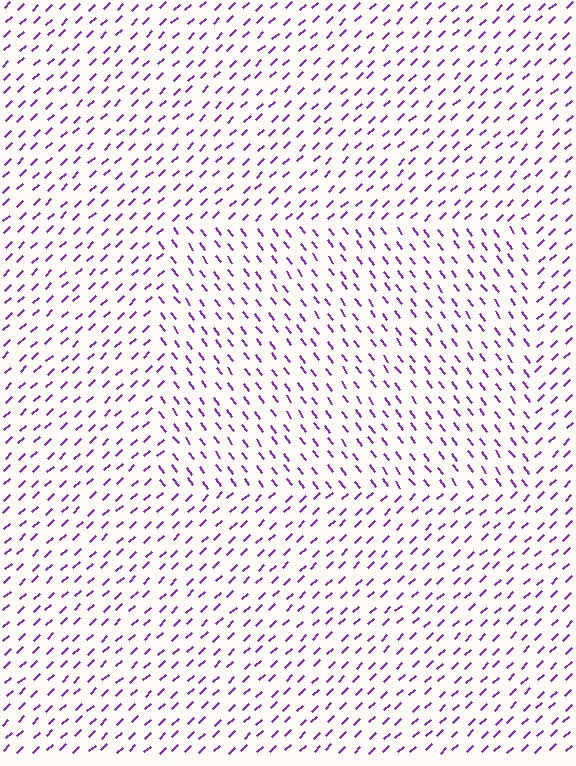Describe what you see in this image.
The image is filled with small purple line segments. A rectangle region in the image has lines oriented differently from the surrounding lines, creating a visible texture boundary.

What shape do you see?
I see a rectangle.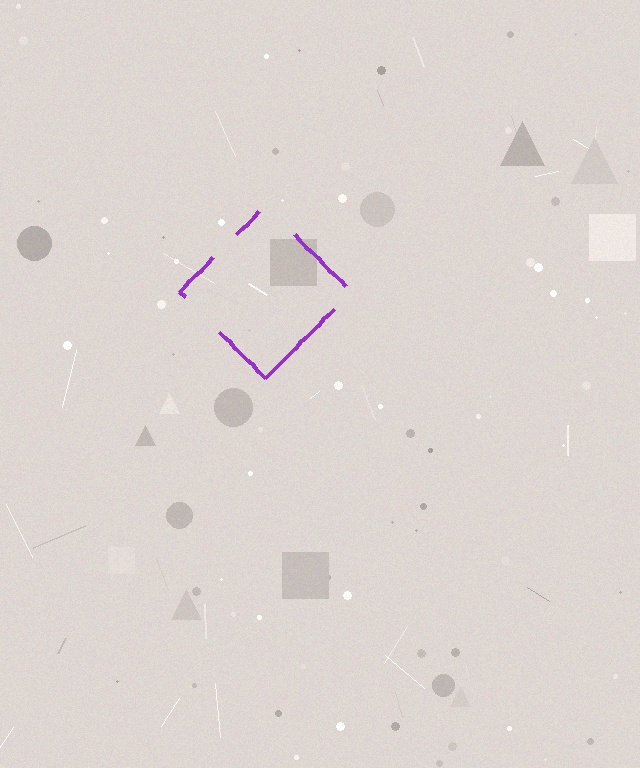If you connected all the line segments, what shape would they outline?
They would outline a diamond.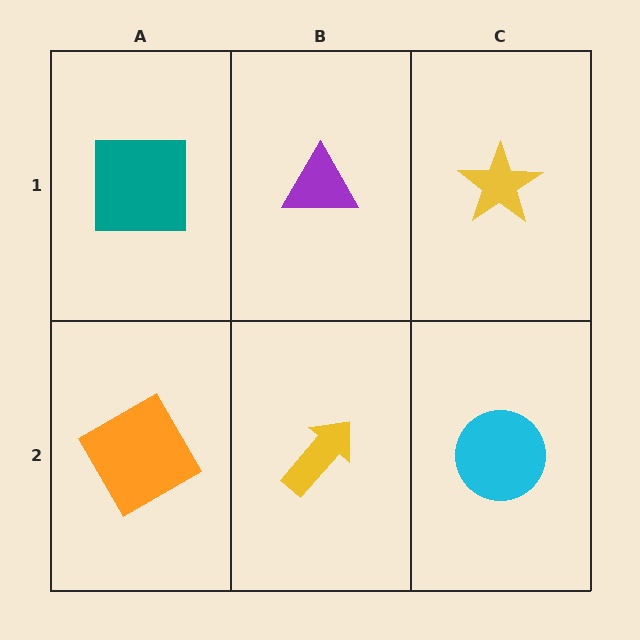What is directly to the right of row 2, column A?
A yellow arrow.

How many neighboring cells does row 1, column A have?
2.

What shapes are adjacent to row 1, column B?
A yellow arrow (row 2, column B), a teal square (row 1, column A), a yellow star (row 1, column C).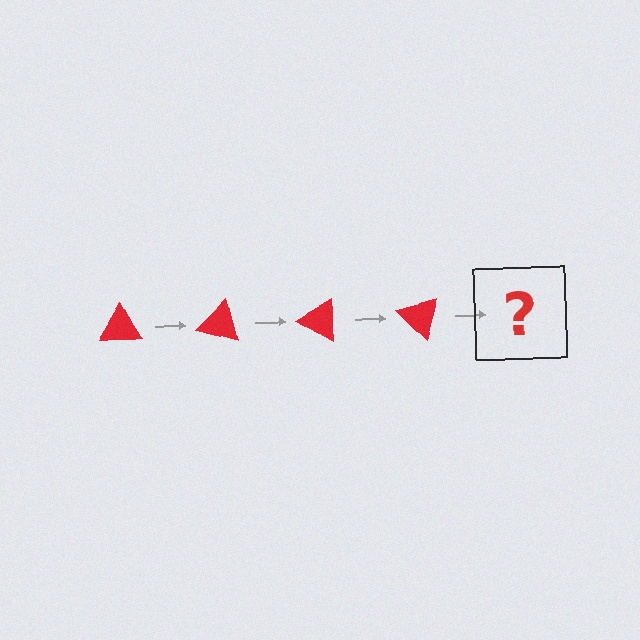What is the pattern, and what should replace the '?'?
The pattern is that the triangle rotates 15 degrees each step. The '?' should be a red triangle rotated 60 degrees.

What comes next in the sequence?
The next element should be a red triangle rotated 60 degrees.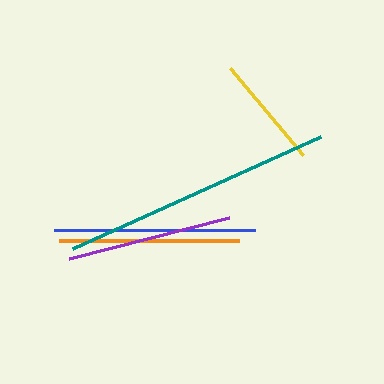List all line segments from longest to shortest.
From longest to shortest: teal, blue, orange, purple, yellow.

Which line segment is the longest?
The teal line is the longest at approximately 272 pixels.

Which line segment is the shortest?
The yellow line is the shortest at approximately 113 pixels.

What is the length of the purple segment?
The purple segment is approximately 165 pixels long.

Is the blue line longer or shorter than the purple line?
The blue line is longer than the purple line.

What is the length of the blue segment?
The blue segment is approximately 202 pixels long.